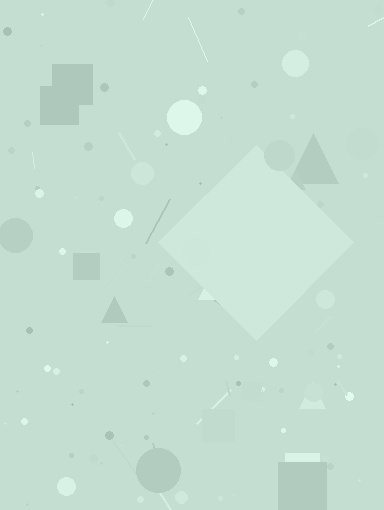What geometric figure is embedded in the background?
A diamond is embedded in the background.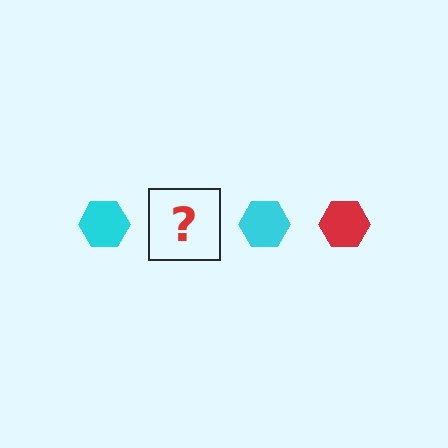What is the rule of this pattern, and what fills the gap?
The rule is that the pattern cycles through cyan, red hexagons. The gap should be filled with a red hexagon.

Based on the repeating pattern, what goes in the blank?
The blank should be a red hexagon.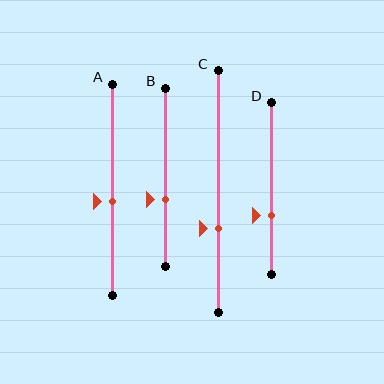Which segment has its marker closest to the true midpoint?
Segment A has its marker closest to the true midpoint.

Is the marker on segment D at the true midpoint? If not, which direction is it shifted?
No, the marker on segment D is shifted downward by about 15% of the segment length.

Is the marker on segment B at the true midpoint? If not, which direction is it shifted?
No, the marker on segment B is shifted downward by about 12% of the segment length.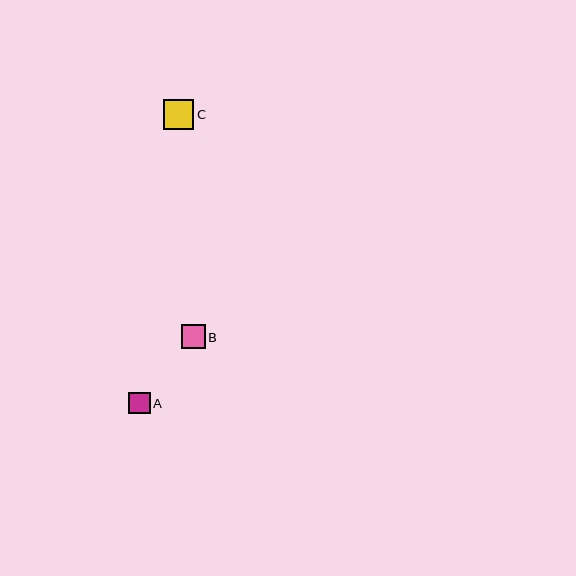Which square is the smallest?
Square A is the smallest with a size of approximately 22 pixels.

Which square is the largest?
Square C is the largest with a size of approximately 30 pixels.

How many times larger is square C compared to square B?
Square C is approximately 1.3 times the size of square B.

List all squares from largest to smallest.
From largest to smallest: C, B, A.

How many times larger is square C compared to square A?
Square C is approximately 1.4 times the size of square A.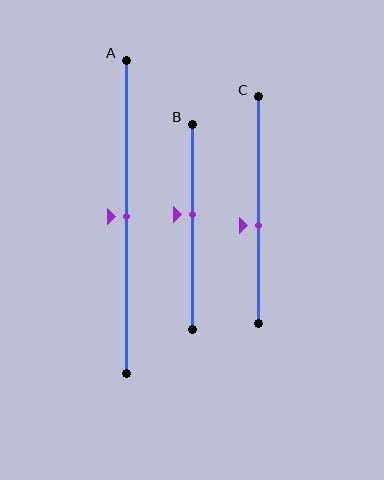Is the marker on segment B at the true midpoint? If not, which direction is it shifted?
No, the marker on segment B is shifted upward by about 6% of the segment length.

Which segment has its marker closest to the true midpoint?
Segment A has its marker closest to the true midpoint.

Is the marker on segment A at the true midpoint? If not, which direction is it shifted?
Yes, the marker on segment A is at the true midpoint.